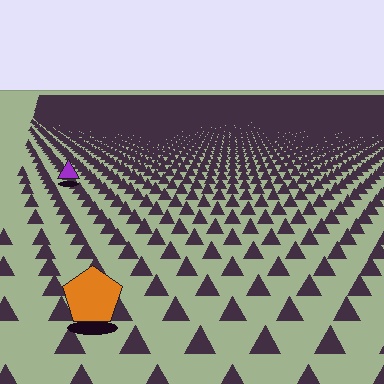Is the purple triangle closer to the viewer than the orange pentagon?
No. The orange pentagon is closer — you can tell from the texture gradient: the ground texture is coarser near it.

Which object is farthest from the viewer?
The purple triangle is farthest from the viewer. It appears smaller and the ground texture around it is denser.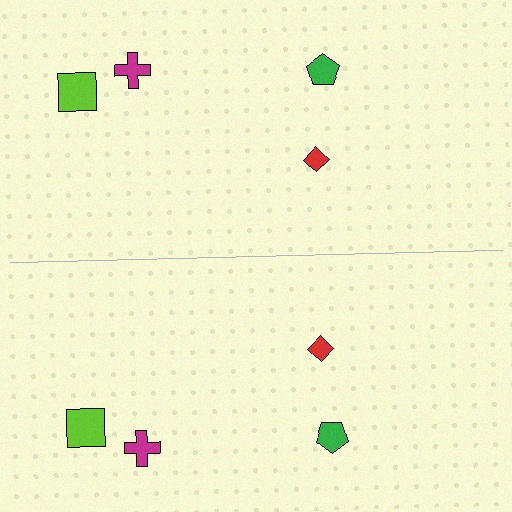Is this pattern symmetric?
Yes, this pattern has bilateral (reflection) symmetry.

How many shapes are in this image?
There are 8 shapes in this image.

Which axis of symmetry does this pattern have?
The pattern has a horizontal axis of symmetry running through the center of the image.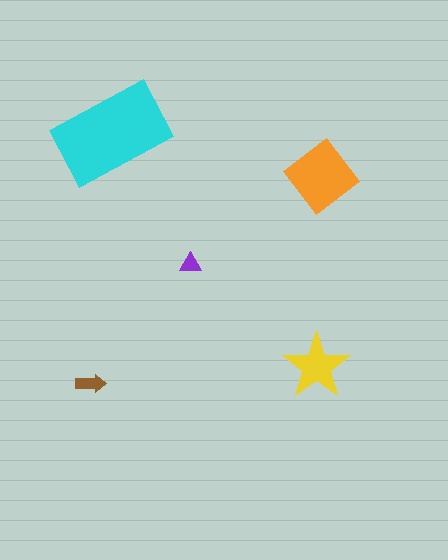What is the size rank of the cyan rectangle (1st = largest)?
1st.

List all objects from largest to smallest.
The cyan rectangle, the orange diamond, the yellow star, the brown arrow, the purple triangle.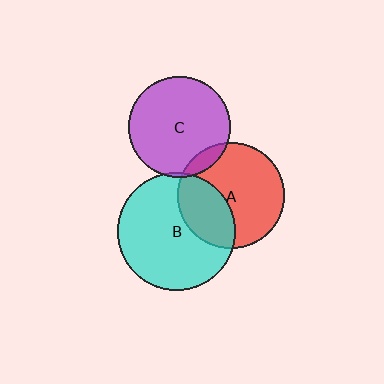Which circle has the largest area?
Circle B (cyan).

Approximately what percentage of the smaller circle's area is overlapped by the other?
Approximately 35%.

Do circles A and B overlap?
Yes.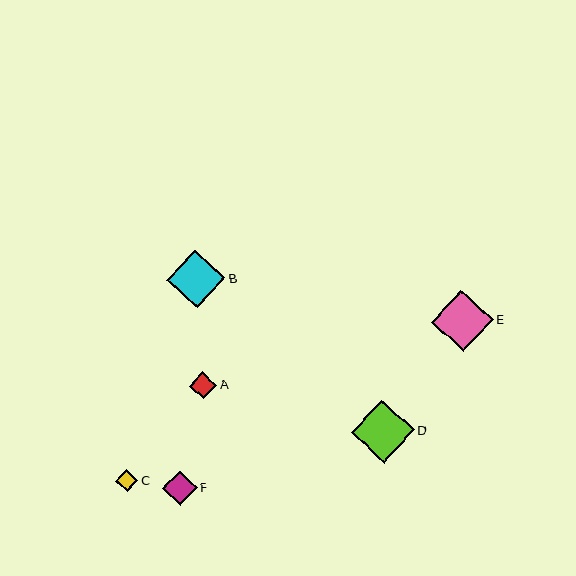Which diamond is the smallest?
Diamond C is the smallest with a size of approximately 22 pixels.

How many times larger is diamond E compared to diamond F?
Diamond E is approximately 1.8 times the size of diamond F.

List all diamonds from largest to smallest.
From largest to smallest: D, E, B, F, A, C.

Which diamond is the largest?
Diamond D is the largest with a size of approximately 63 pixels.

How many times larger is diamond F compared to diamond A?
Diamond F is approximately 1.3 times the size of diamond A.